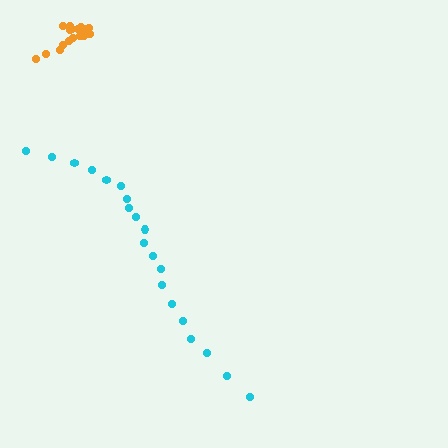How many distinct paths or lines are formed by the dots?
There are 2 distinct paths.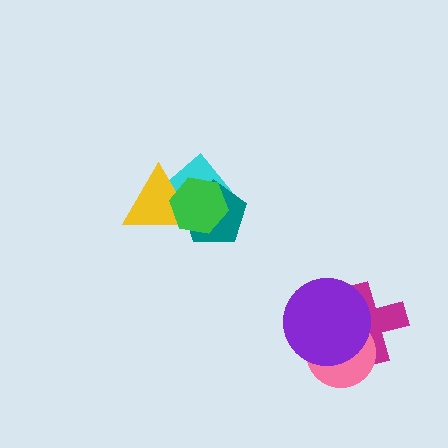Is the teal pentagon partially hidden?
Yes, it is partially covered by another shape.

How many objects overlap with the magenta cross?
2 objects overlap with the magenta cross.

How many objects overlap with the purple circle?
2 objects overlap with the purple circle.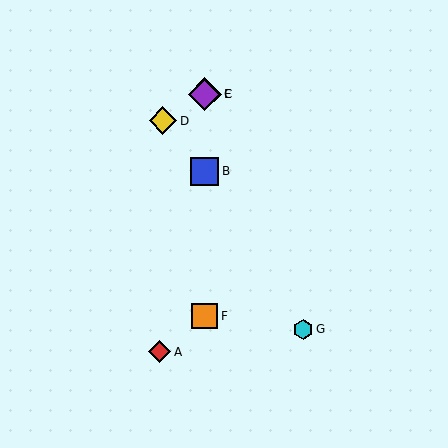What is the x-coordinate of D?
Object D is at x≈163.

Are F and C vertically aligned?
Yes, both are at x≈205.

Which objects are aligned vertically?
Objects B, C, E, F are aligned vertically.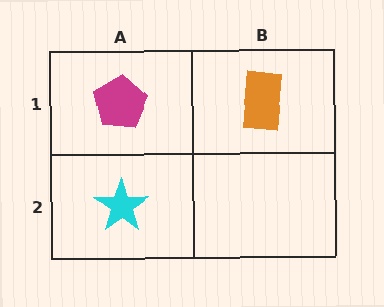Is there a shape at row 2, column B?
No, that cell is empty.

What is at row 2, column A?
A cyan star.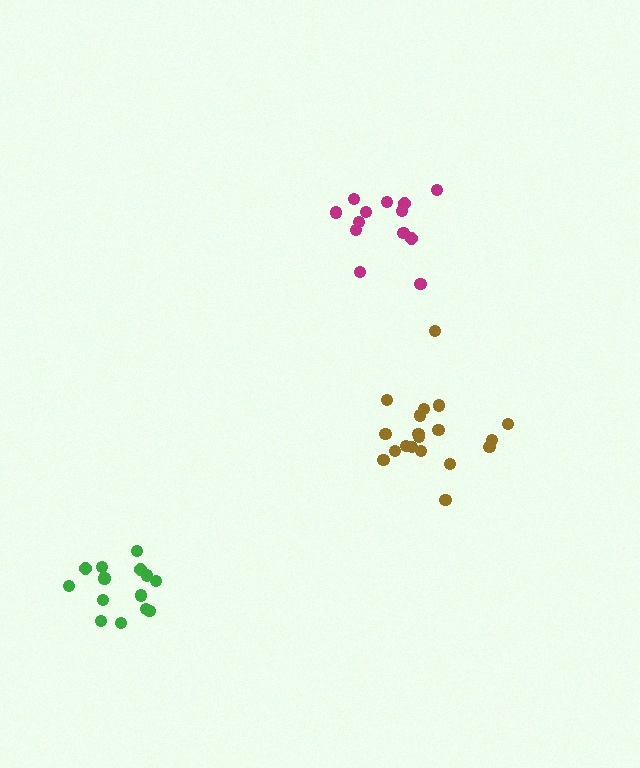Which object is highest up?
The magenta cluster is topmost.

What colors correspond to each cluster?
The clusters are colored: green, magenta, brown.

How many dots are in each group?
Group 1: 15 dots, Group 2: 13 dots, Group 3: 19 dots (47 total).